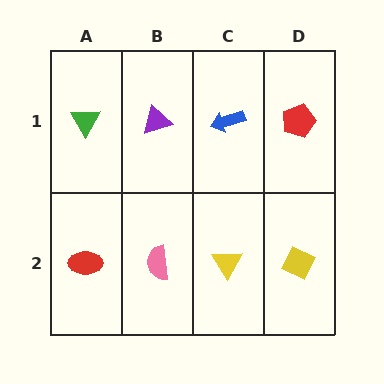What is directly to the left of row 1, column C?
A purple triangle.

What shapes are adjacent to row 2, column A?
A green triangle (row 1, column A), a pink semicircle (row 2, column B).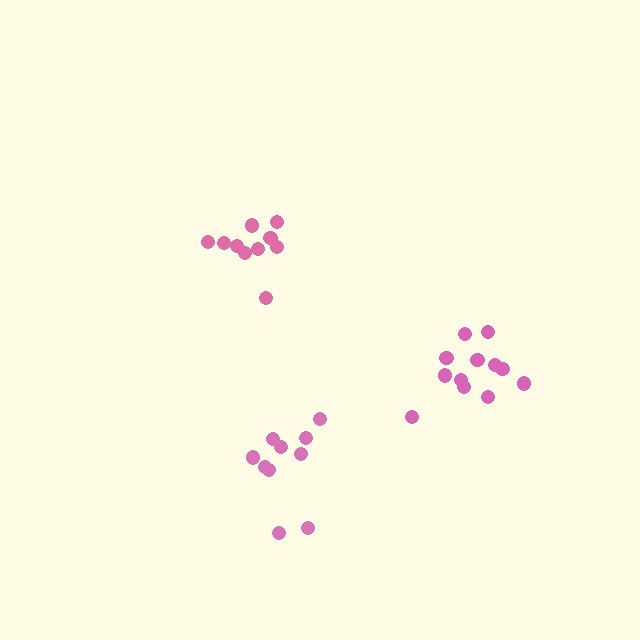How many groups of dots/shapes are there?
There are 3 groups.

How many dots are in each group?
Group 1: 10 dots, Group 2: 12 dots, Group 3: 10 dots (32 total).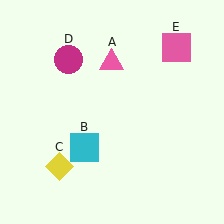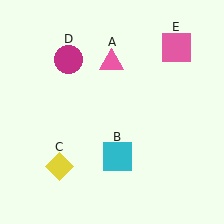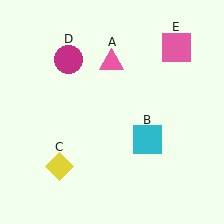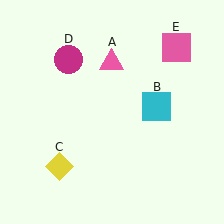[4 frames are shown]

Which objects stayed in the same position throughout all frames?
Pink triangle (object A) and yellow diamond (object C) and magenta circle (object D) and pink square (object E) remained stationary.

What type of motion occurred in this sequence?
The cyan square (object B) rotated counterclockwise around the center of the scene.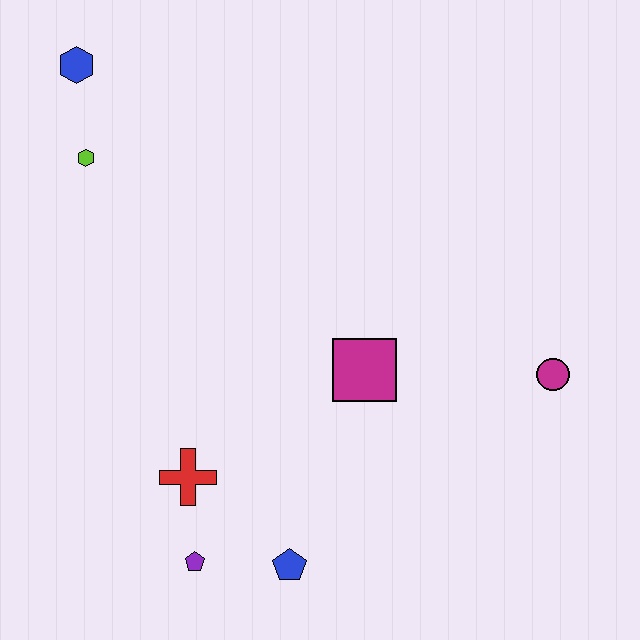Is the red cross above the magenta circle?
No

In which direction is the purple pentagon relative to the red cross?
The purple pentagon is below the red cross.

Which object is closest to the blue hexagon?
The lime hexagon is closest to the blue hexagon.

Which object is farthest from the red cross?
The blue hexagon is farthest from the red cross.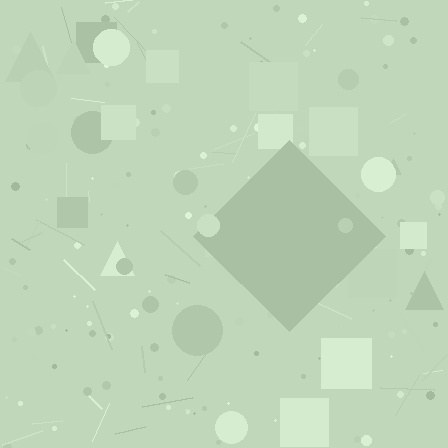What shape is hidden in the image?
A diamond is hidden in the image.